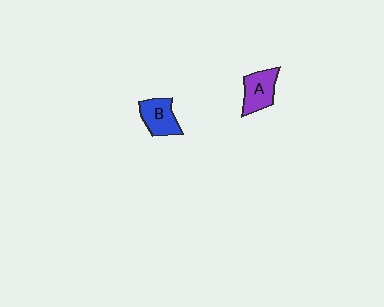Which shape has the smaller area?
Shape B (blue).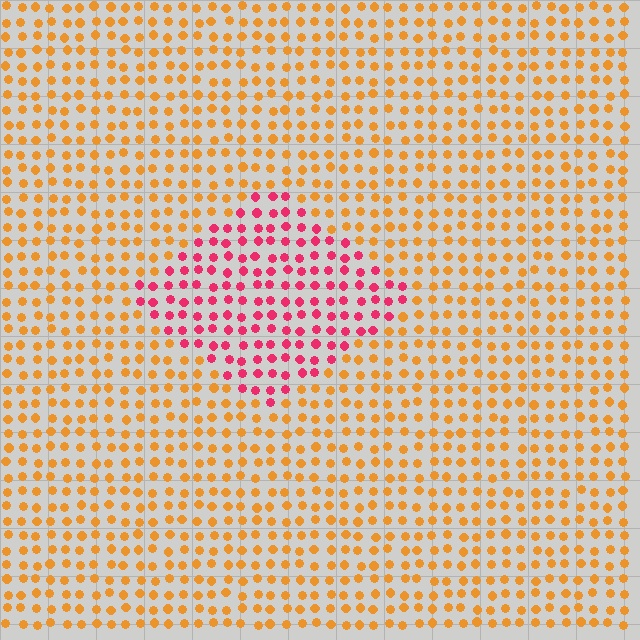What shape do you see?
I see a diamond.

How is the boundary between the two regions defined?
The boundary is defined purely by a slight shift in hue (about 53 degrees). Spacing, size, and orientation are identical on both sides.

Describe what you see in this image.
The image is filled with small orange elements in a uniform arrangement. A diamond-shaped region is visible where the elements are tinted to a slightly different hue, forming a subtle color boundary.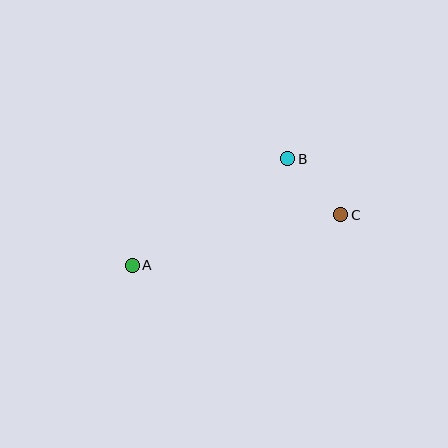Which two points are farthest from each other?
Points A and C are farthest from each other.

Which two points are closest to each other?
Points B and C are closest to each other.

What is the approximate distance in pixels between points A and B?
The distance between A and B is approximately 189 pixels.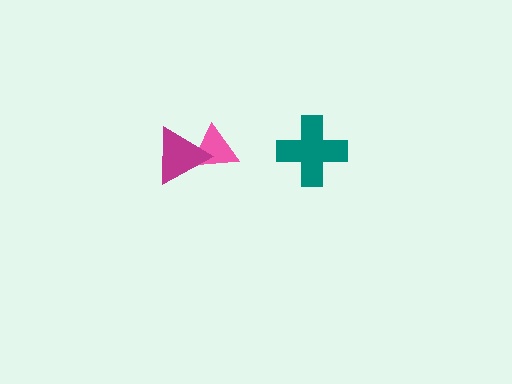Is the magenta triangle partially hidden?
No, no other shape covers it.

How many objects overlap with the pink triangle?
1 object overlaps with the pink triangle.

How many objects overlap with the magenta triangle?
1 object overlaps with the magenta triangle.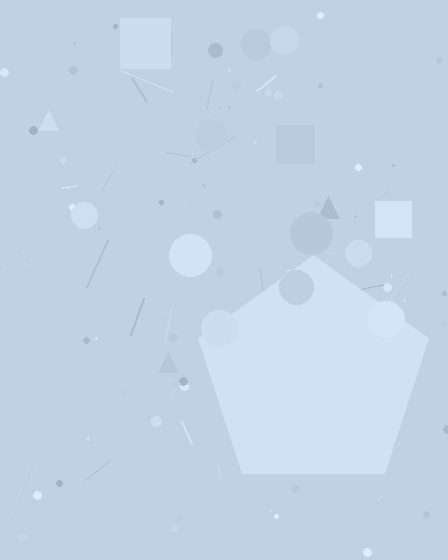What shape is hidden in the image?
A pentagon is hidden in the image.